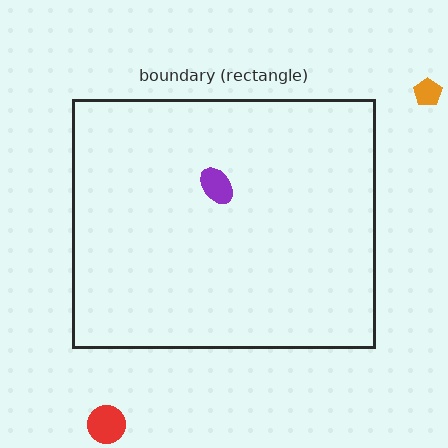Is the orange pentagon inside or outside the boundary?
Outside.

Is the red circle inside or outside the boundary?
Outside.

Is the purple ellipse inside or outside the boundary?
Inside.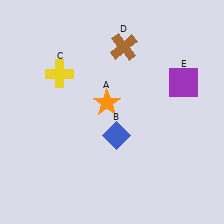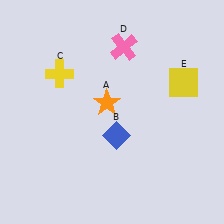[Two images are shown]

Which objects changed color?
D changed from brown to pink. E changed from purple to yellow.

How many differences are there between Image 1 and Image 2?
There are 2 differences between the two images.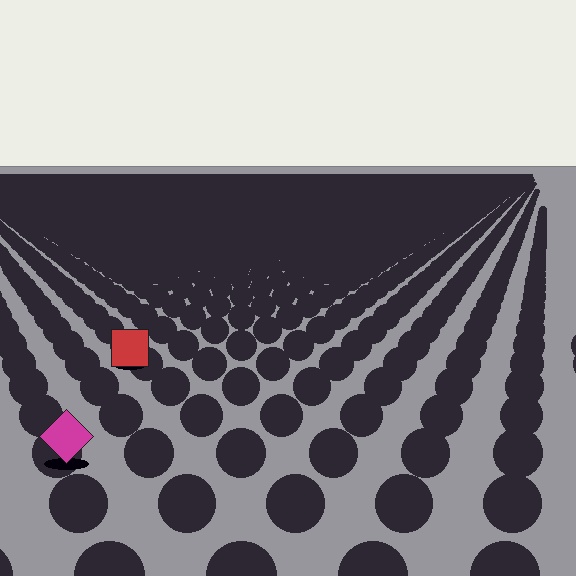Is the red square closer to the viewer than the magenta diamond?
No. The magenta diamond is closer — you can tell from the texture gradient: the ground texture is coarser near it.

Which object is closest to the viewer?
The magenta diamond is closest. The texture marks near it are larger and more spread out.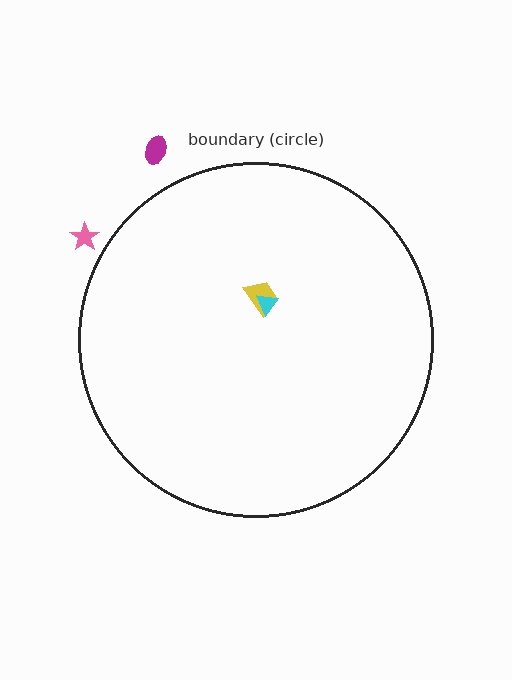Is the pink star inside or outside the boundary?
Outside.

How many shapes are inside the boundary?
2 inside, 2 outside.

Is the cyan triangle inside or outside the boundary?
Inside.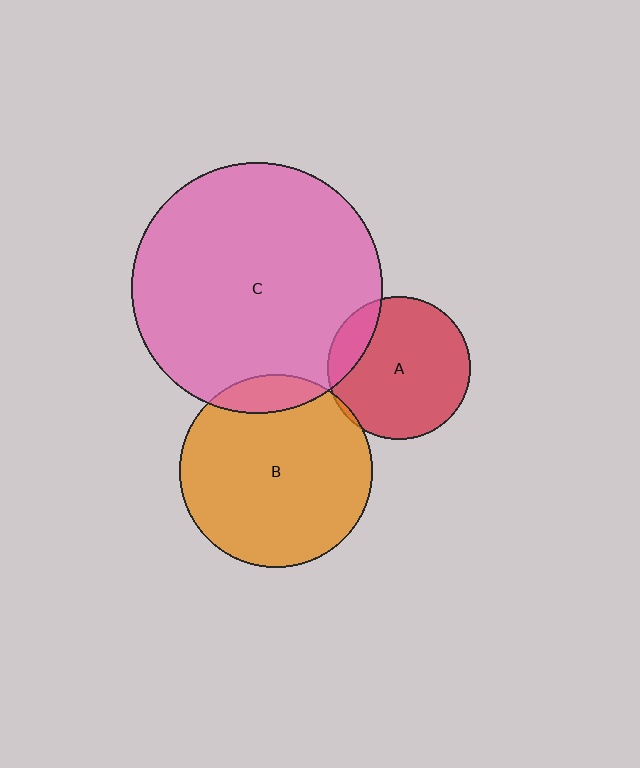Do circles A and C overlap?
Yes.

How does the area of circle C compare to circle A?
Approximately 3.1 times.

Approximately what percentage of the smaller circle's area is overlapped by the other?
Approximately 15%.